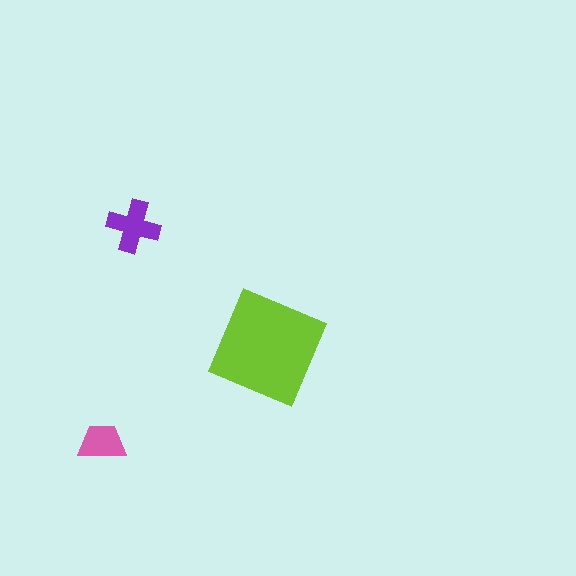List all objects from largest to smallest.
The lime square, the purple cross, the pink trapezoid.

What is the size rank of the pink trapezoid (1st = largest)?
3rd.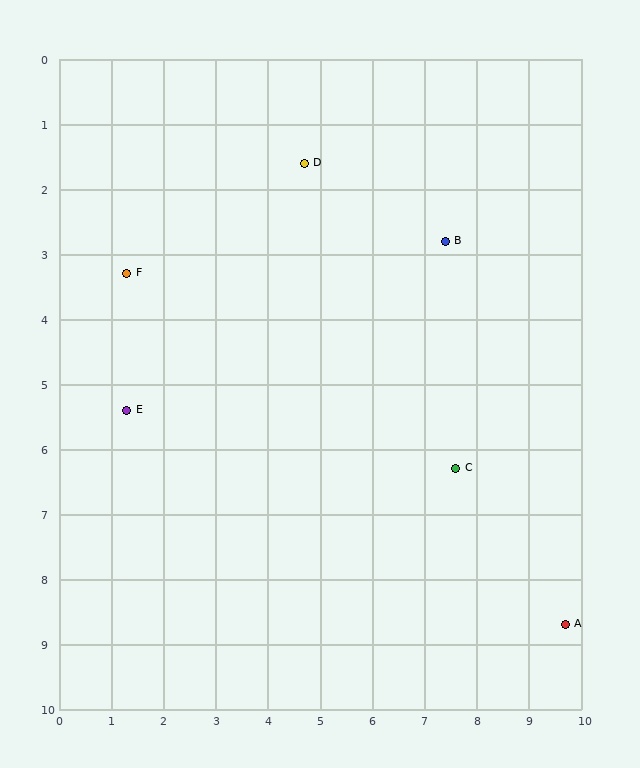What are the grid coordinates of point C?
Point C is at approximately (7.6, 6.3).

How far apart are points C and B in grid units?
Points C and B are about 3.5 grid units apart.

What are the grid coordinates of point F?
Point F is at approximately (1.3, 3.3).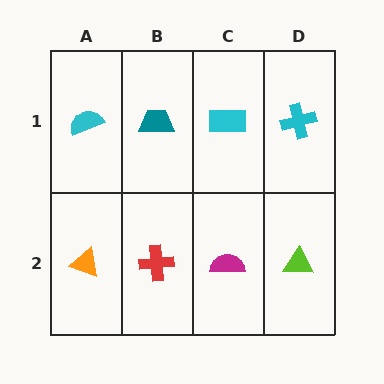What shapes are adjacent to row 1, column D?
A lime triangle (row 2, column D), a cyan rectangle (row 1, column C).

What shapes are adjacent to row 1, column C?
A magenta semicircle (row 2, column C), a teal trapezoid (row 1, column B), a cyan cross (row 1, column D).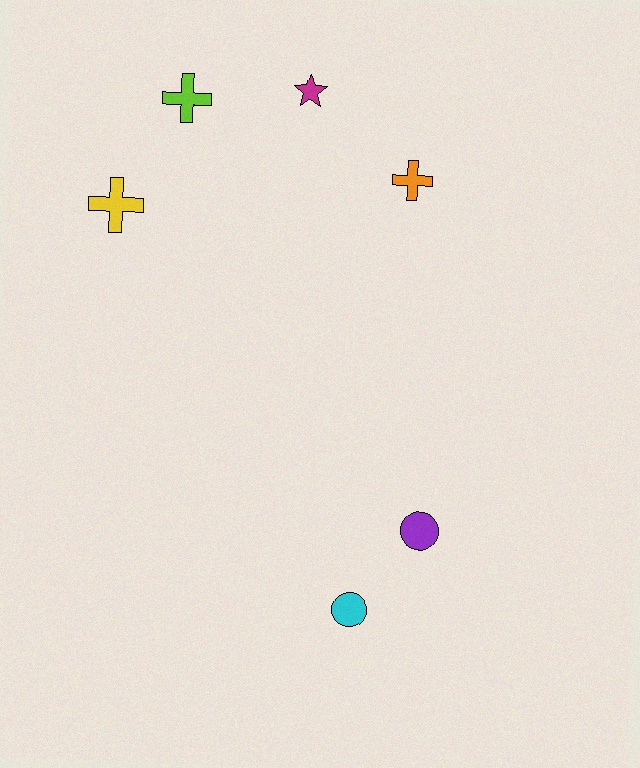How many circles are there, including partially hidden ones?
There are 2 circles.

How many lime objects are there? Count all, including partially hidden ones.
There is 1 lime object.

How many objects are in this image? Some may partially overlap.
There are 6 objects.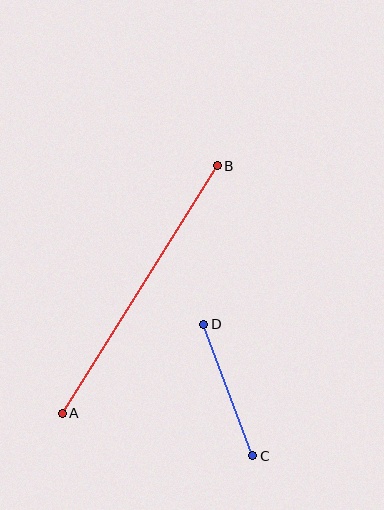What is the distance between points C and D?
The distance is approximately 140 pixels.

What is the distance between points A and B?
The distance is approximately 292 pixels.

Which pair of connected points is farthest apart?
Points A and B are farthest apart.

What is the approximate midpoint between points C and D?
The midpoint is at approximately (228, 390) pixels.